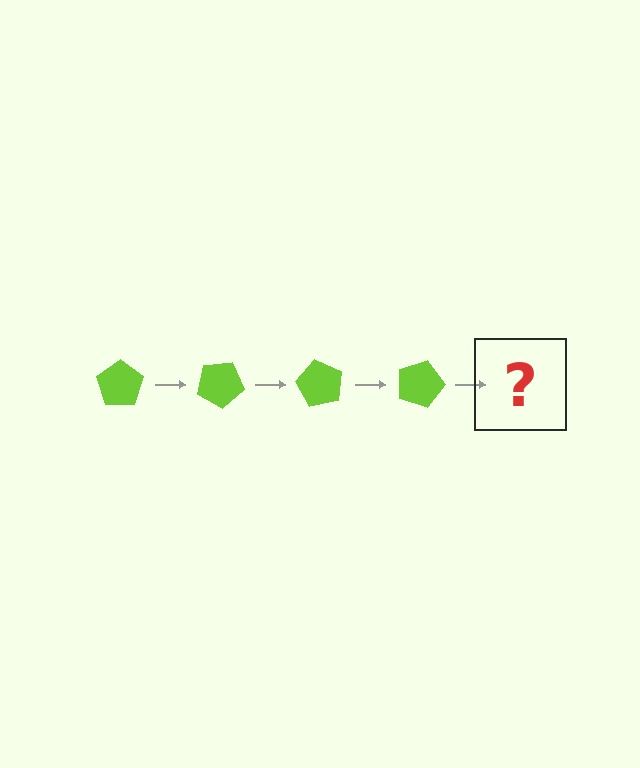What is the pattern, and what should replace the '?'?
The pattern is that the pentagon rotates 30 degrees each step. The '?' should be a lime pentagon rotated 120 degrees.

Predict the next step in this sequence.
The next step is a lime pentagon rotated 120 degrees.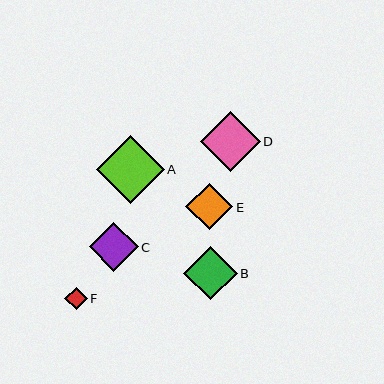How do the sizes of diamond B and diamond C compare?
Diamond B and diamond C are approximately the same size.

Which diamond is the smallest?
Diamond F is the smallest with a size of approximately 22 pixels.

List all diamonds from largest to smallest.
From largest to smallest: A, D, B, C, E, F.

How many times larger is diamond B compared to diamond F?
Diamond B is approximately 2.4 times the size of diamond F.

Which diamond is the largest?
Diamond A is the largest with a size of approximately 68 pixels.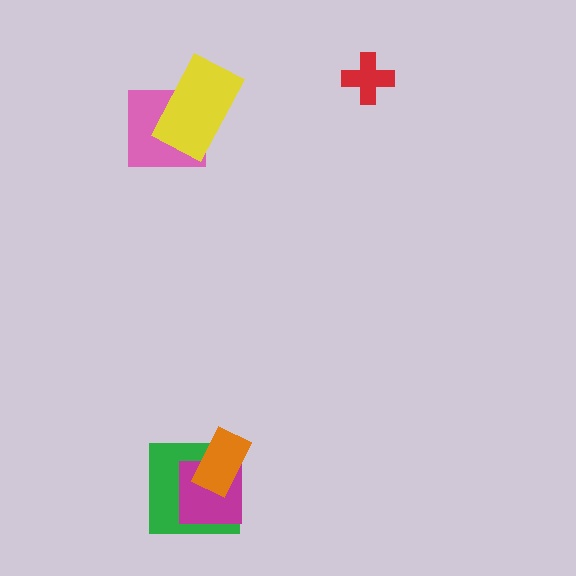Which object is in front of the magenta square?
The orange rectangle is in front of the magenta square.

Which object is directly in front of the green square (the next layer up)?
The magenta square is directly in front of the green square.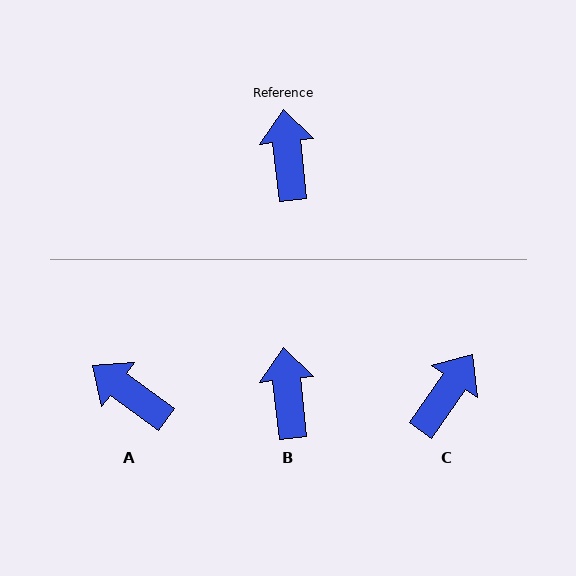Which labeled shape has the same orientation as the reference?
B.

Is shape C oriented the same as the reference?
No, it is off by about 41 degrees.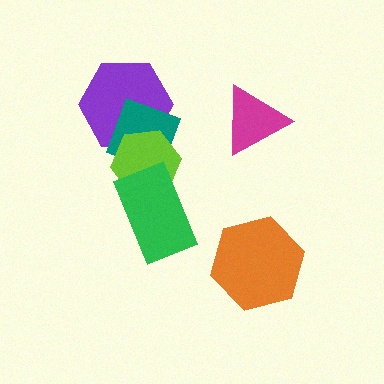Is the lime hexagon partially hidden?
Yes, it is partially covered by another shape.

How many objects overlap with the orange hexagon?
0 objects overlap with the orange hexagon.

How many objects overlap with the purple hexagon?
2 objects overlap with the purple hexagon.